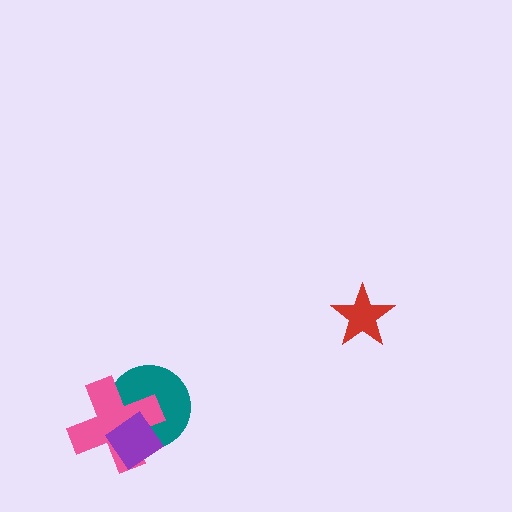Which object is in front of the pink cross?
The purple diamond is in front of the pink cross.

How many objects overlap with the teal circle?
2 objects overlap with the teal circle.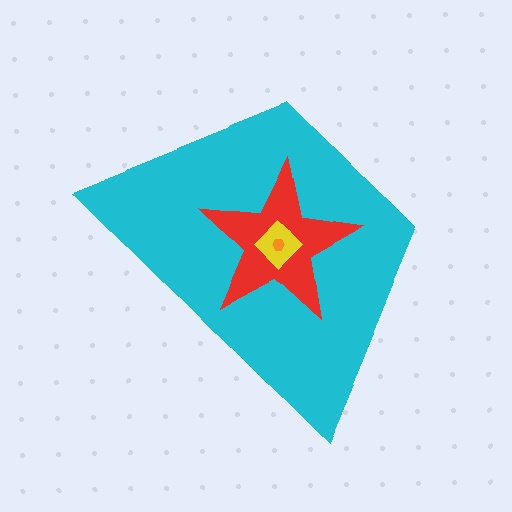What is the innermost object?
The orange hexagon.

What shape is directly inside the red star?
The yellow diamond.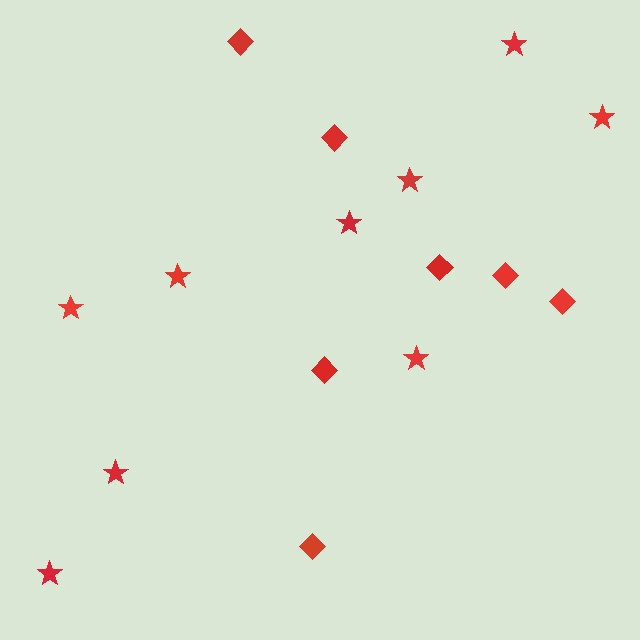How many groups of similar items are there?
There are 2 groups: one group of diamonds (7) and one group of stars (9).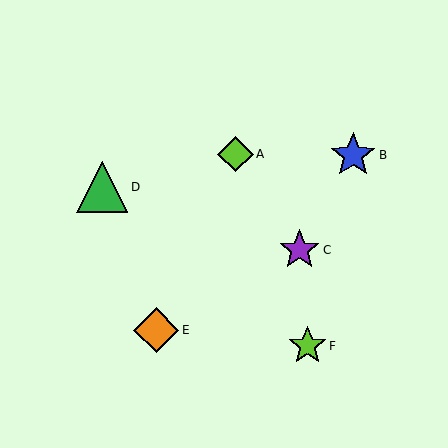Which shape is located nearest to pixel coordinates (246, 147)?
The lime diamond (labeled A) at (235, 154) is nearest to that location.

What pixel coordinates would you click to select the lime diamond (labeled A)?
Click at (235, 154) to select the lime diamond A.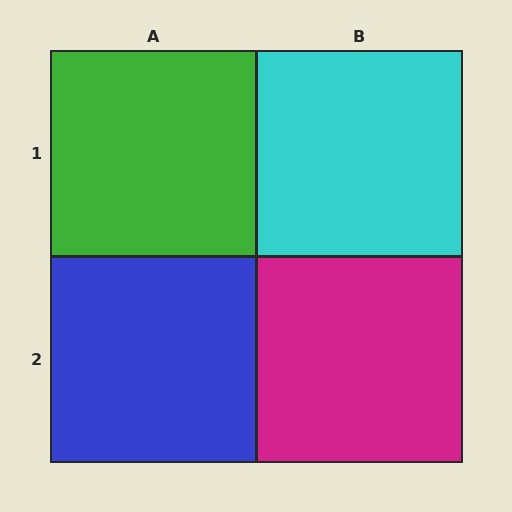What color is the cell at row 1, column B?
Cyan.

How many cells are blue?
1 cell is blue.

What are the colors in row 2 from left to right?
Blue, magenta.